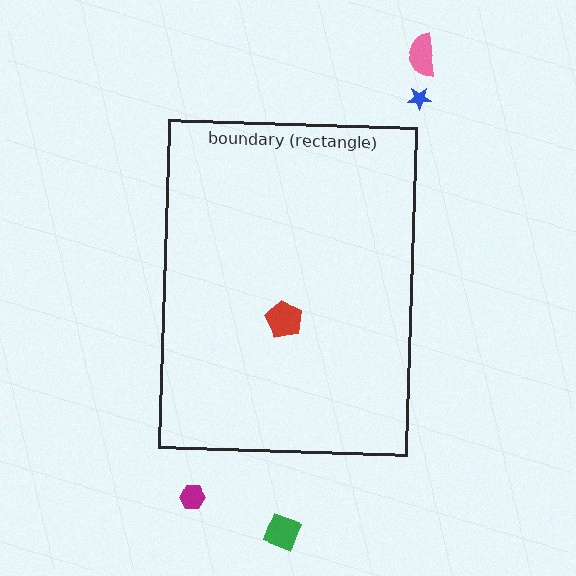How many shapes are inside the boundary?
1 inside, 4 outside.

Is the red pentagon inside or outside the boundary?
Inside.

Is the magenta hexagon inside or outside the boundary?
Outside.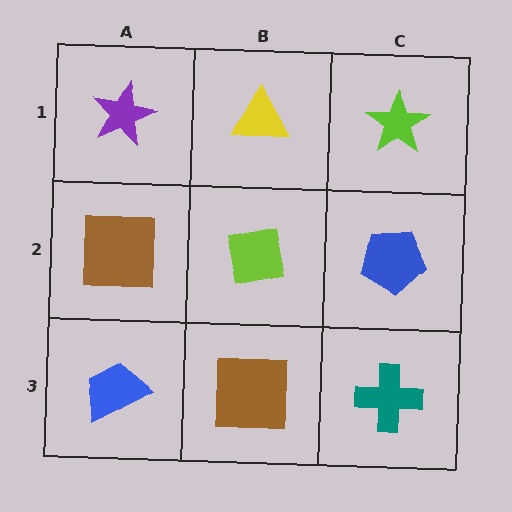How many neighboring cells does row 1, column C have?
2.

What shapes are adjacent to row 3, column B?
A lime square (row 2, column B), a blue trapezoid (row 3, column A), a teal cross (row 3, column C).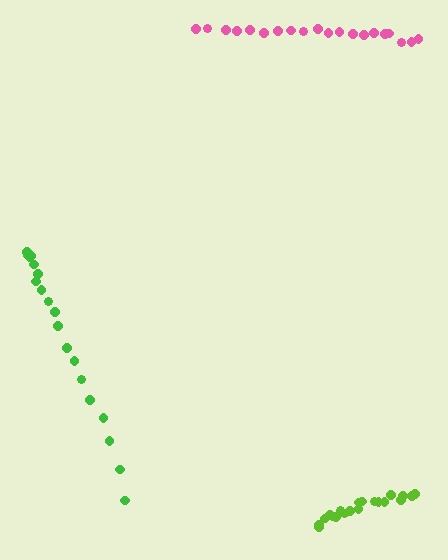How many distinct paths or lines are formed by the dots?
There are 3 distinct paths.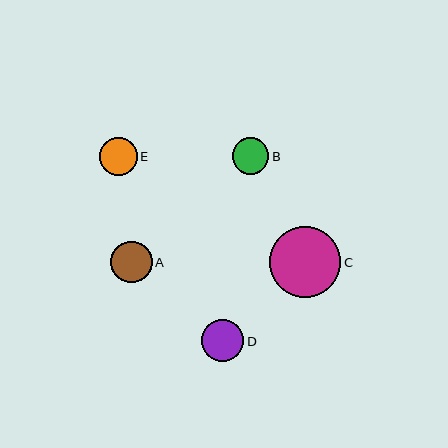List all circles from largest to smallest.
From largest to smallest: C, D, A, E, B.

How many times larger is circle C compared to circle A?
Circle C is approximately 1.7 times the size of circle A.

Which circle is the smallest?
Circle B is the smallest with a size of approximately 37 pixels.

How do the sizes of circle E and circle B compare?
Circle E and circle B are approximately the same size.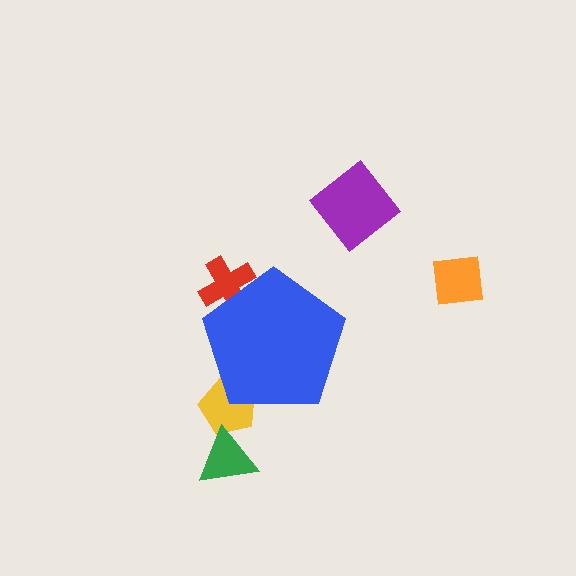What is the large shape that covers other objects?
A blue pentagon.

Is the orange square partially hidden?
No, the orange square is fully visible.